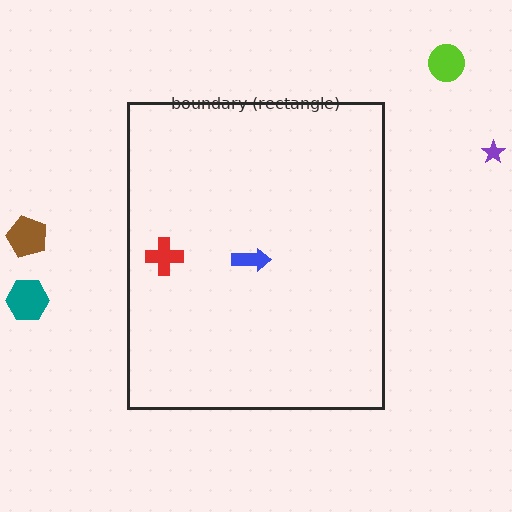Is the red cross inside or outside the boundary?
Inside.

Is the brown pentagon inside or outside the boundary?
Outside.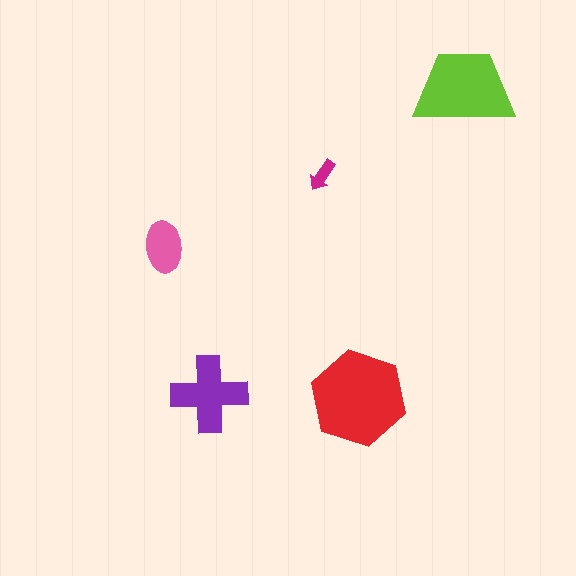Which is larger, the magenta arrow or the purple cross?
The purple cross.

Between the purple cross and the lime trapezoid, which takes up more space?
The lime trapezoid.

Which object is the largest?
The red hexagon.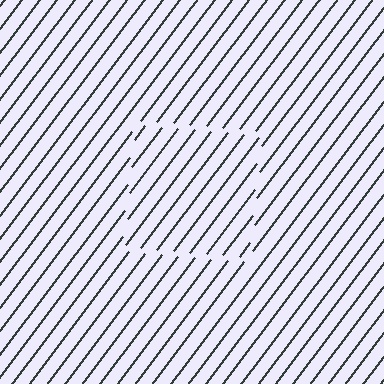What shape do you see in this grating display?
An illusory square. The interior of the shape contains the same grating, shifted by half a period — the contour is defined by the phase discontinuity where line-ends from the inner and outer gratings abut.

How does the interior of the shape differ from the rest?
The interior of the shape contains the same grating, shifted by half a period — the contour is defined by the phase discontinuity where line-ends from the inner and outer gratings abut.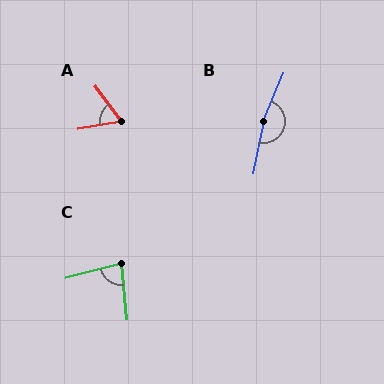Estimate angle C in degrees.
Approximately 80 degrees.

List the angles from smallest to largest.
A (62°), C (80°), B (169°).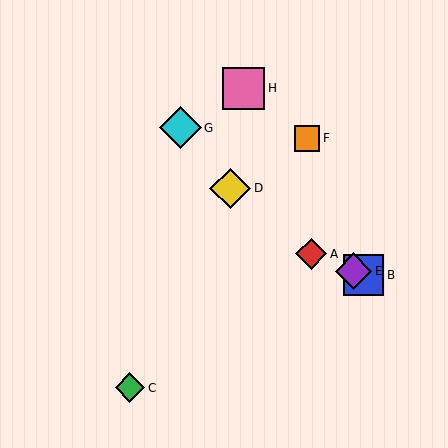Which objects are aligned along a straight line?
Objects A, B, E are aligned along a straight line.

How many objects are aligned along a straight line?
3 objects (A, B, E) are aligned along a straight line.